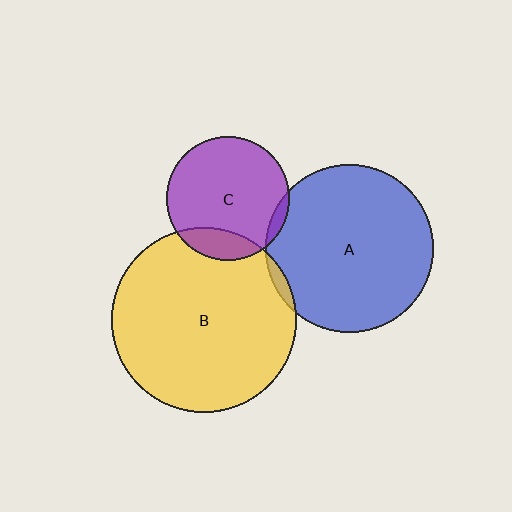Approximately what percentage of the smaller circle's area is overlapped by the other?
Approximately 5%.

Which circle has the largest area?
Circle B (yellow).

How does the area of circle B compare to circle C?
Approximately 2.2 times.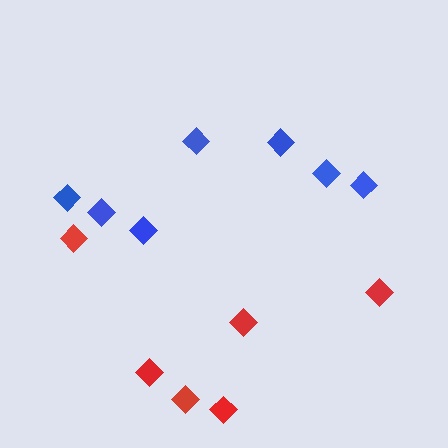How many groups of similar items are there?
There are 2 groups: one group of blue diamonds (7) and one group of red diamonds (6).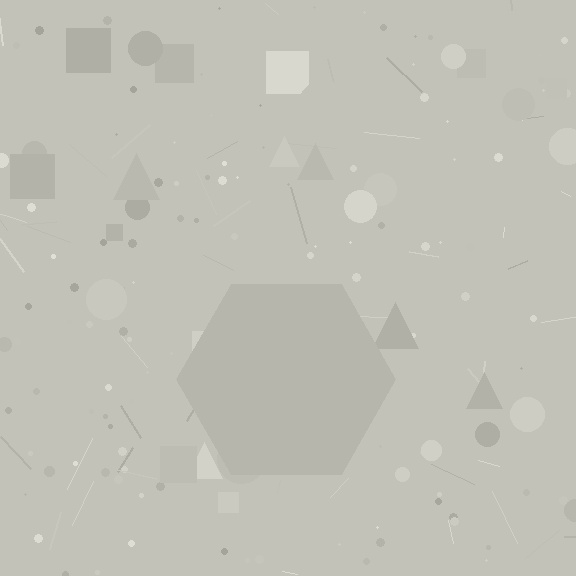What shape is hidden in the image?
A hexagon is hidden in the image.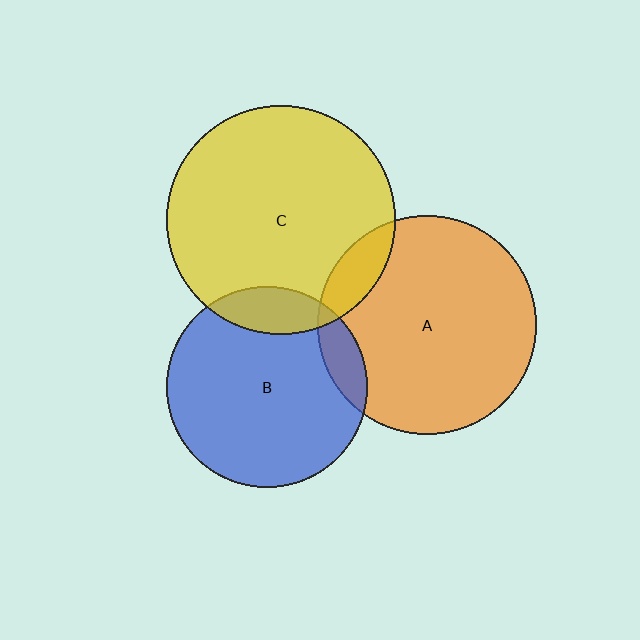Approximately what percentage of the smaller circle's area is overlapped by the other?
Approximately 10%.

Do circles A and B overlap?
Yes.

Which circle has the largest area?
Circle C (yellow).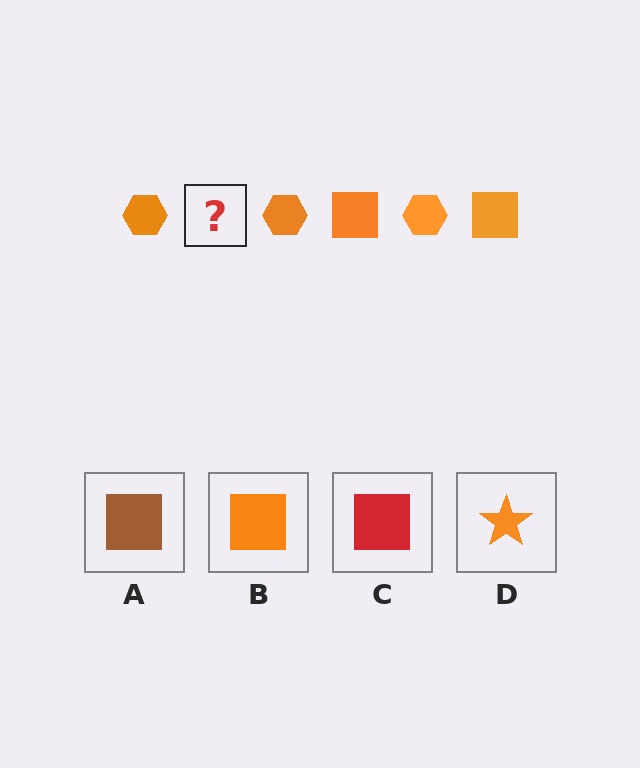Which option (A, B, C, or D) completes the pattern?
B.